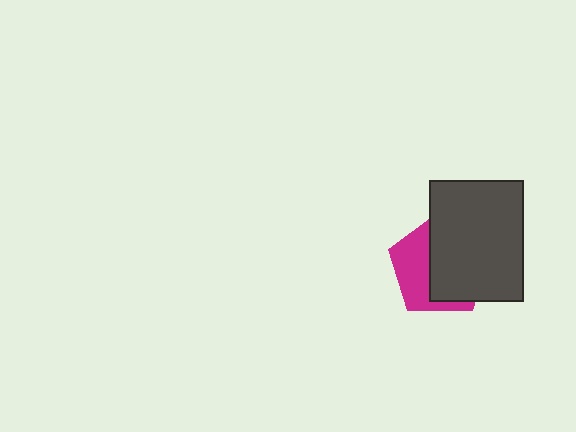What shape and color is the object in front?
The object in front is a dark gray rectangle.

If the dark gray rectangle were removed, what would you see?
You would see the complete magenta pentagon.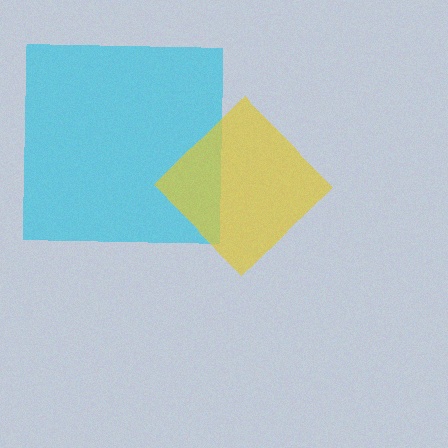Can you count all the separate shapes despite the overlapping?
Yes, there are 2 separate shapes.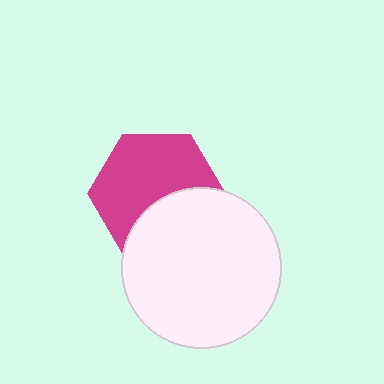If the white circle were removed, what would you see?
You would see the complete magenta hexagon.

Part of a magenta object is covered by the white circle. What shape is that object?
It is a hexagon.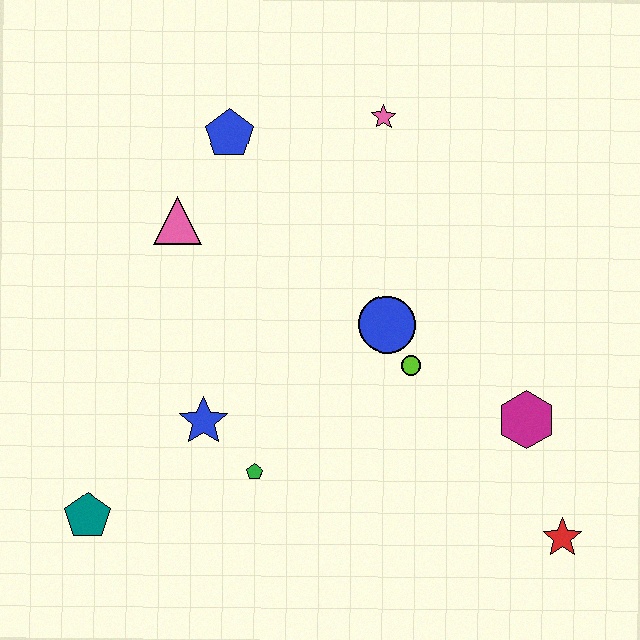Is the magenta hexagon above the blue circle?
No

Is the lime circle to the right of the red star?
No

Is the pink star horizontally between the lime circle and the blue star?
Yes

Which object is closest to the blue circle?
The lime circle is closest to the blue circle.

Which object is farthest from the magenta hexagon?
The teal pentagon is farthest from the magenta hexagon.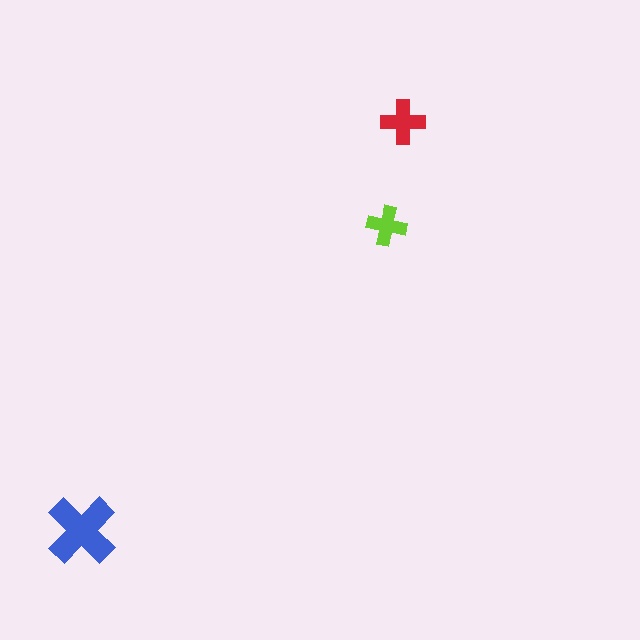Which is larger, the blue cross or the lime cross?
The blue one.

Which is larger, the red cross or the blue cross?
The blue one.